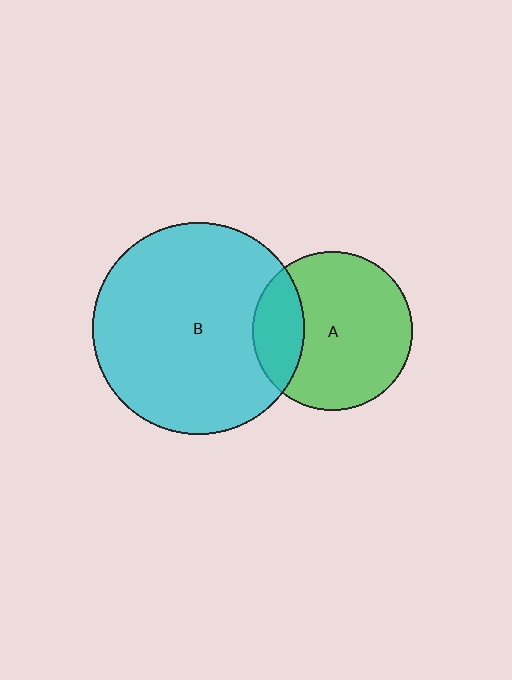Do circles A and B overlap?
Yes.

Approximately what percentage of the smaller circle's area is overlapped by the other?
Approximately 20%.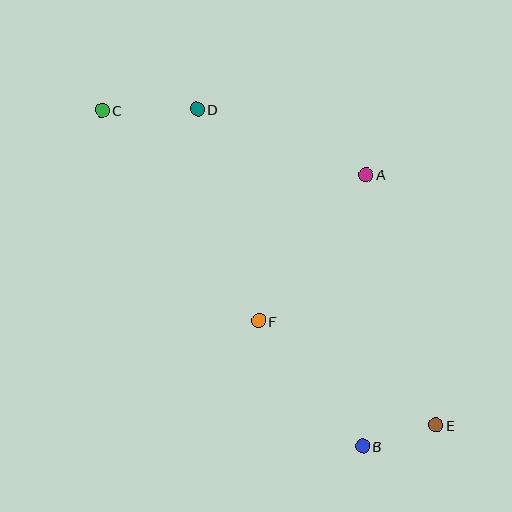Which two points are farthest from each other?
Points C and E are farthest from each other.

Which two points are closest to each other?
Points B and E are closest to each other.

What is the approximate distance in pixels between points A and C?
The distance between A and C is approximately 272 pixels.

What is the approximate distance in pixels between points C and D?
The distance between C and D is approximately 95 pixels.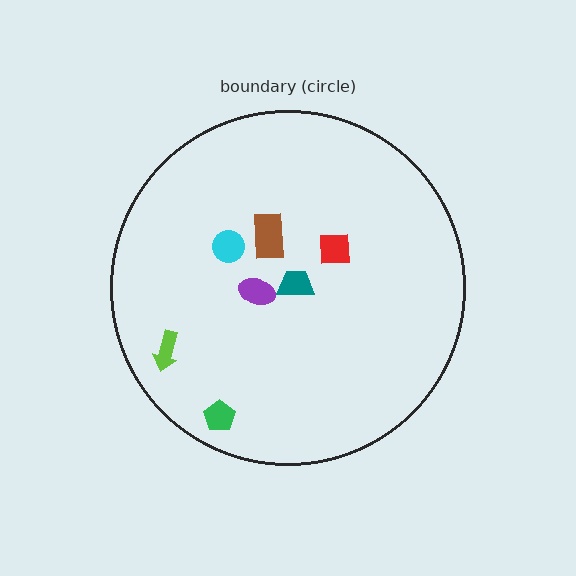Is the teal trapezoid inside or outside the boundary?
Inside.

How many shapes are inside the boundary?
7 inside, 0 outside.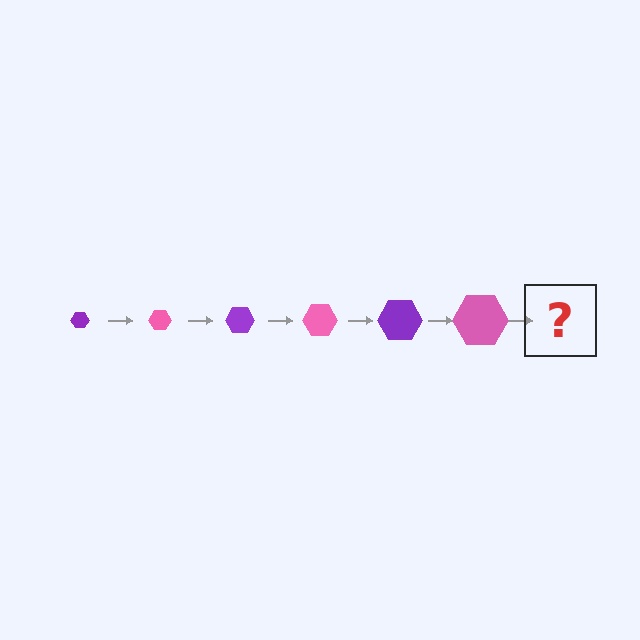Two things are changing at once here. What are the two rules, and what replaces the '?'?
The two rules are that the hexagon grows larger each step and the color cycles through purple and pink. The '?' should be a purple hexagon, larger than the previous one.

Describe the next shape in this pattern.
It should be a purple hexagon, larger than the previous one.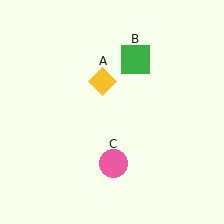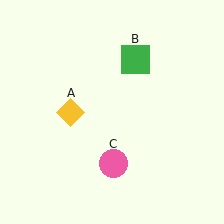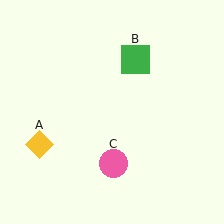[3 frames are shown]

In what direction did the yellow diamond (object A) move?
The yellow diamond (object A) moved down and to the left.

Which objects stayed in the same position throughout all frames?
Green square (object B) and pink circle (object C) remained stationary.